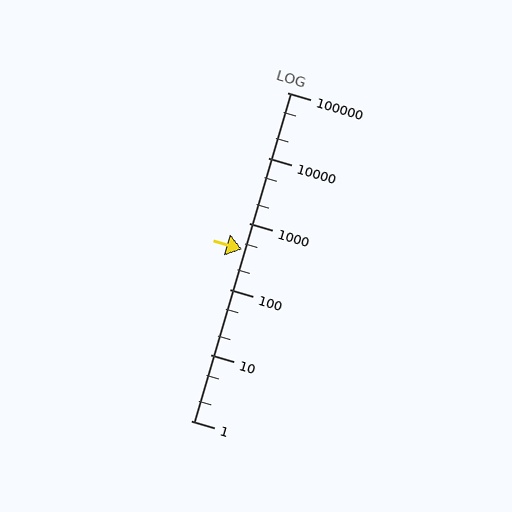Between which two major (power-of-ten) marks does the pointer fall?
The pointer is between 100 and 1000.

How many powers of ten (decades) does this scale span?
The scale spans 5 decades, from 1 to 100000.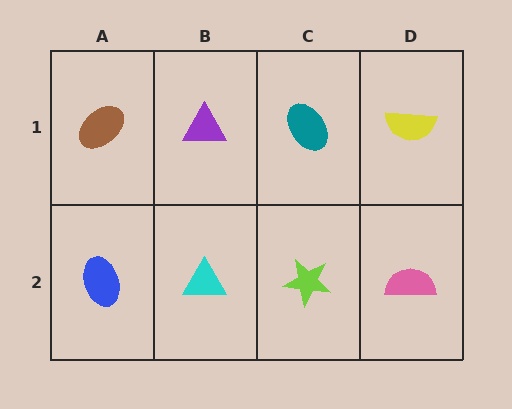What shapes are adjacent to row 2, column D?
A yellow semicircle (row 1, column D), a lime star (row 2, column C).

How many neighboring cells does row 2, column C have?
3.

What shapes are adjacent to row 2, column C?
A teal ellipse (row 1, column C), a cyan triangle (row 2, column B), a pink semicircle (row 2, column D).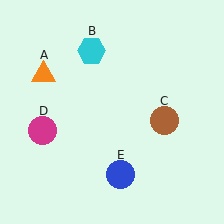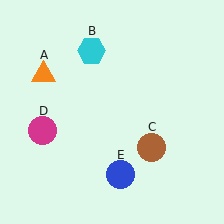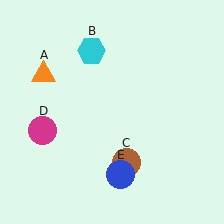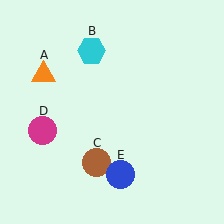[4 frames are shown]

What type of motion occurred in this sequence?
The brown circle (object C) rotated clockwise around the center of the scene.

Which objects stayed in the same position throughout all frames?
Orange triangle (object A) and cyan hexagon (object B) and magenta circle (object D) and blue circle (object E) remained stationary.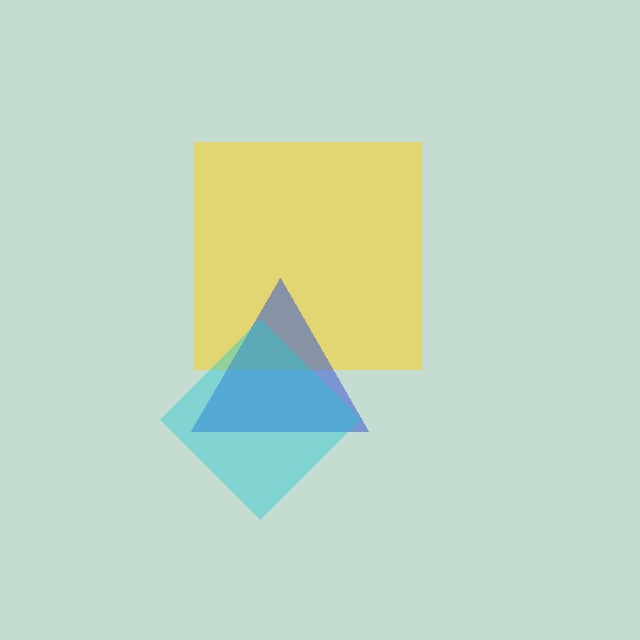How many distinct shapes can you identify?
There are 3 distinct shapes: a yellow square, a blue triangle, a cyan diamond.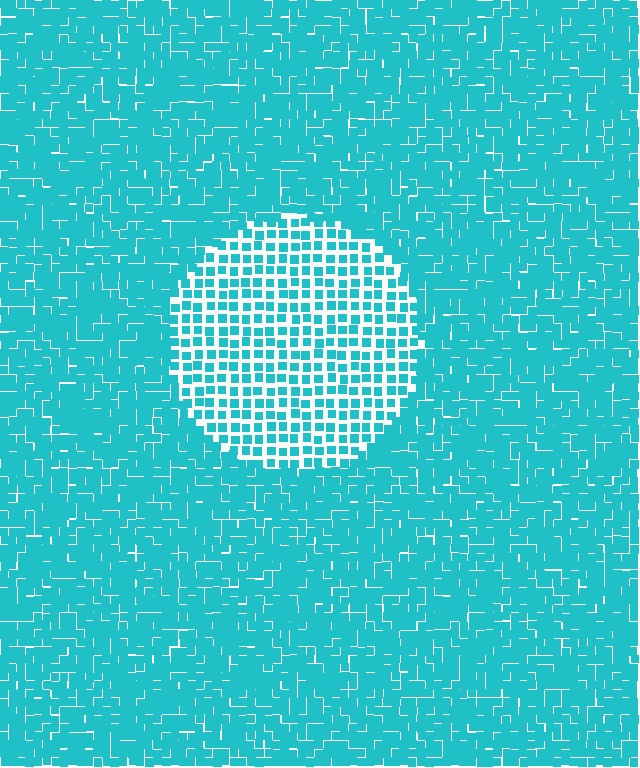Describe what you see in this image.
The image contains small cyan elements arranged at two different densities. A circle-shaped region is visible where the elements are less densely packed than the surrounding area.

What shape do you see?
I see a circle.